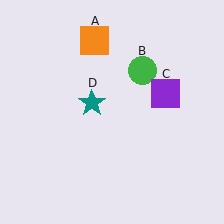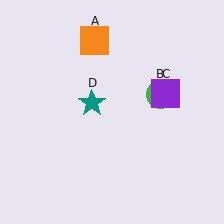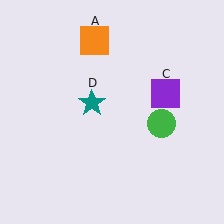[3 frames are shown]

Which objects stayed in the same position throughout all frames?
Orange square (object A) and purple square (object C) and teal star (object D) remained stationary.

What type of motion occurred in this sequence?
The green circle (object B) rotated clockwise around the center of the scene.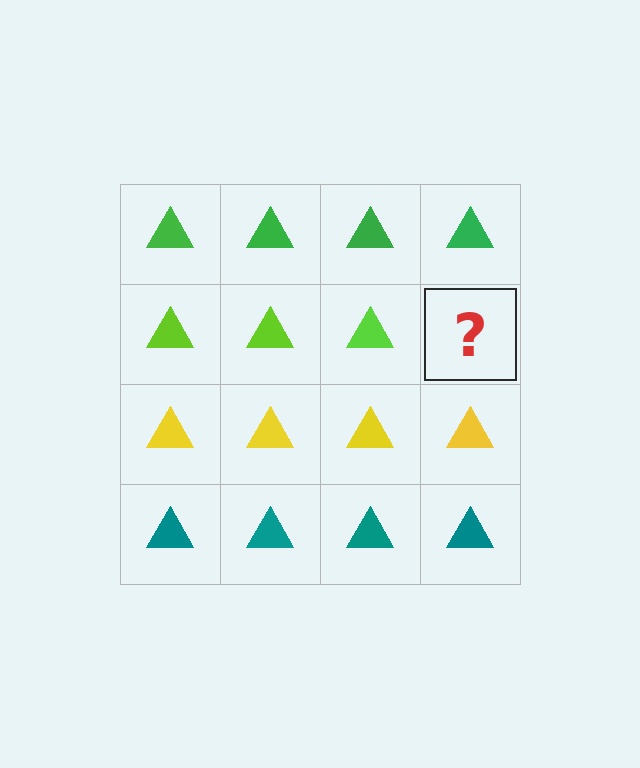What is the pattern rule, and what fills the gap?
The rule is that each row has a consistent color. The gap should be filled with a lime triangle.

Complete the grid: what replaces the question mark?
The question mark should be replaced with a lime triangle.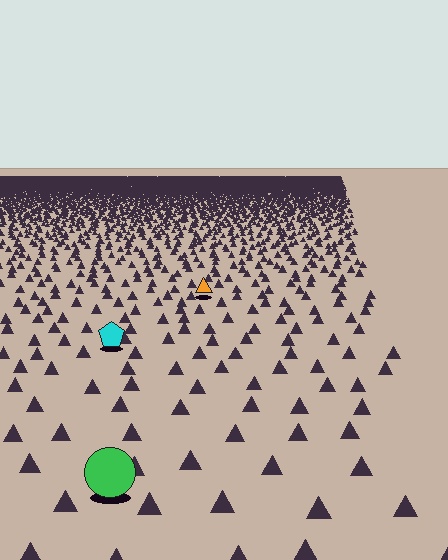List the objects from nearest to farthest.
From nearest to farthest: the green circle, the cyan pentagon, the orange triangle.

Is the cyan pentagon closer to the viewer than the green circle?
No. The green circle is closer — you can tell from the texture gradient: the ground texture is coarser near it.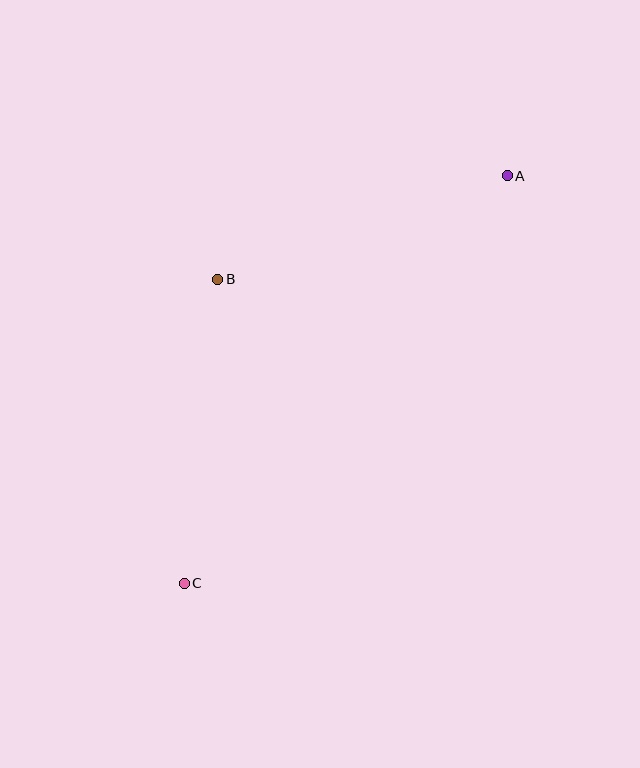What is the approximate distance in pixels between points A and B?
The distance between A and B is approximately 307 pixels.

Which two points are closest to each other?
Points B and C are closest to each other.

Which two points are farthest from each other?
Points A and C are farthest from each other.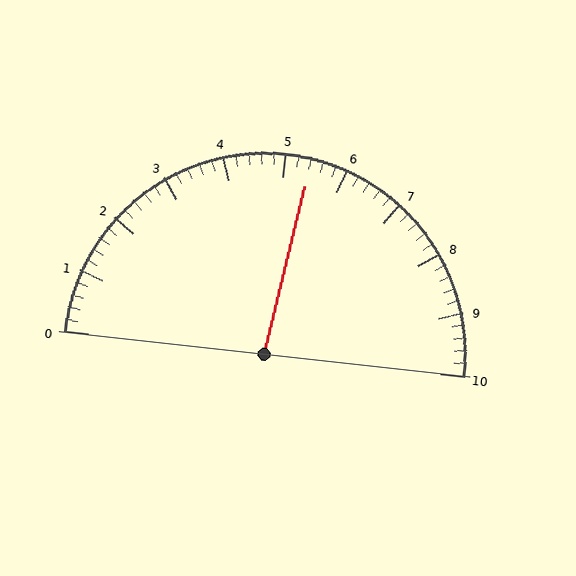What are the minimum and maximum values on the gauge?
The gauge ranges from 0 to 10.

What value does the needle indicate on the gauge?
The needle indicates approximately 5.4.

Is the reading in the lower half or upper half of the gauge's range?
The reading is in the upper half of the range (0 to 10).